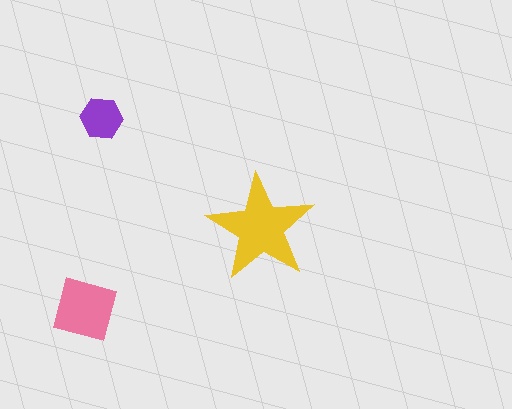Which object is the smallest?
The purple hexagon.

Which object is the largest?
The yellow star.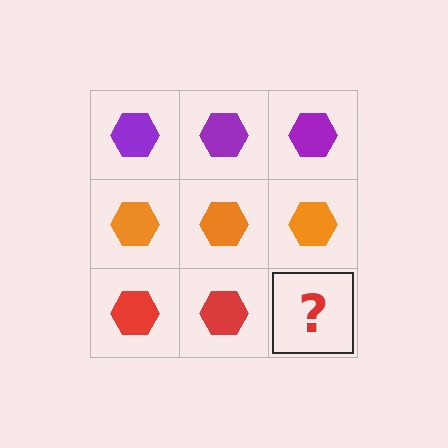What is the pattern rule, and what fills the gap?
The rule is that each row has a consistent color. The gap should be filled with a red hexagon.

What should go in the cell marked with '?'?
The missing cell should contain a red hexagon.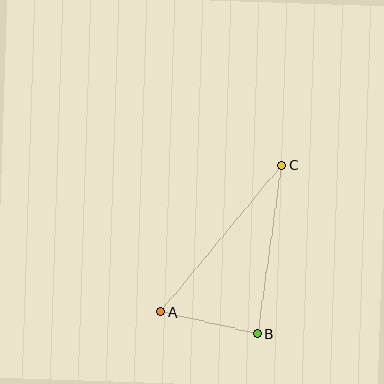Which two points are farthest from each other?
Points A and C are farthest from each other.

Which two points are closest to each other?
Points A and B are closest to each other.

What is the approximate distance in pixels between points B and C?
The distance between B and C is approximately 170 pixels.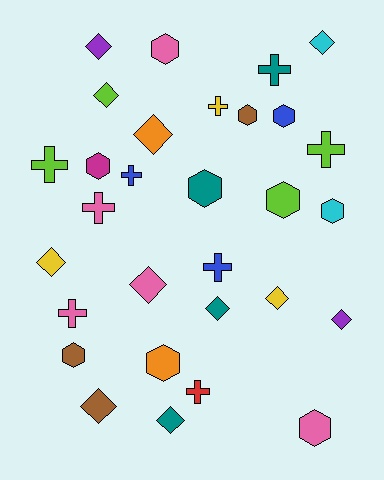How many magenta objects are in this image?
There is 1 magenta object.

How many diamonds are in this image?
There are 11 diamonds.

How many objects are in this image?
There are 30 objects.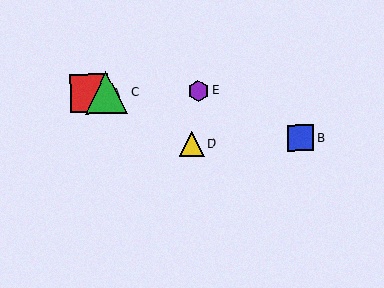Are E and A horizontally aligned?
Yes, both are at y≈91.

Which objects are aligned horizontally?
Objects A, C, E are aligned horizontally.